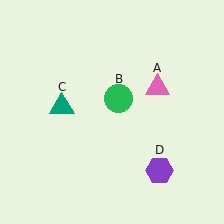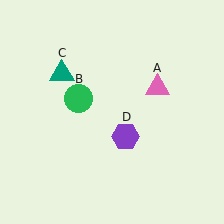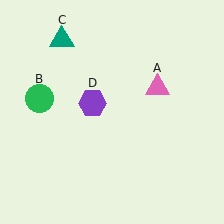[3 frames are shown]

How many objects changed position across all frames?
3 objects changed position: green circle (object B), teal triangle (object C), purple hexagon (object D).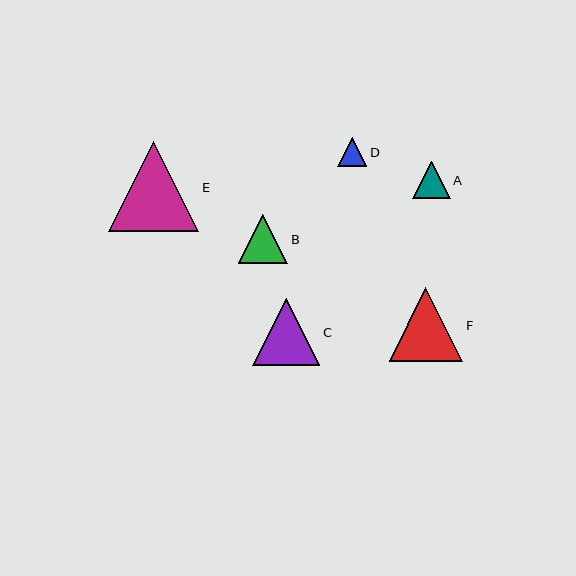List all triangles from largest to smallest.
From largest to smallest: E, F, C, B, A, D.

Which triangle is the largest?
Triangle E is the largest with a size of approximately 90 pixels.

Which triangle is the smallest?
Triangle D is the smallest with a size of approximately 30 pixels.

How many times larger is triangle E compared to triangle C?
Triangle E is approximately 1.3 times the size of triangle C.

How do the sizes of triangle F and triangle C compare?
Triangle F and triangle C are approximately the same size.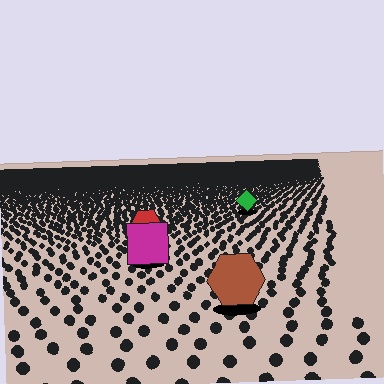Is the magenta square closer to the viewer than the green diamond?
Yes. The magenta square is closer — you can tell from the texture gradient: the ground texture is coarser near it.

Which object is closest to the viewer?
The brown hexagon is closest. The texture marks near it are larger and more spread out.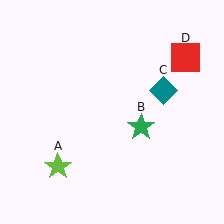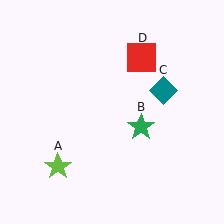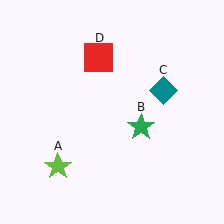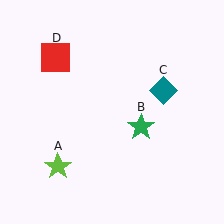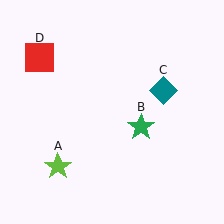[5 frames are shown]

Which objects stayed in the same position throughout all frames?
Lime star (object A) and green star (object B) and teal diamond (object C) remained stationary.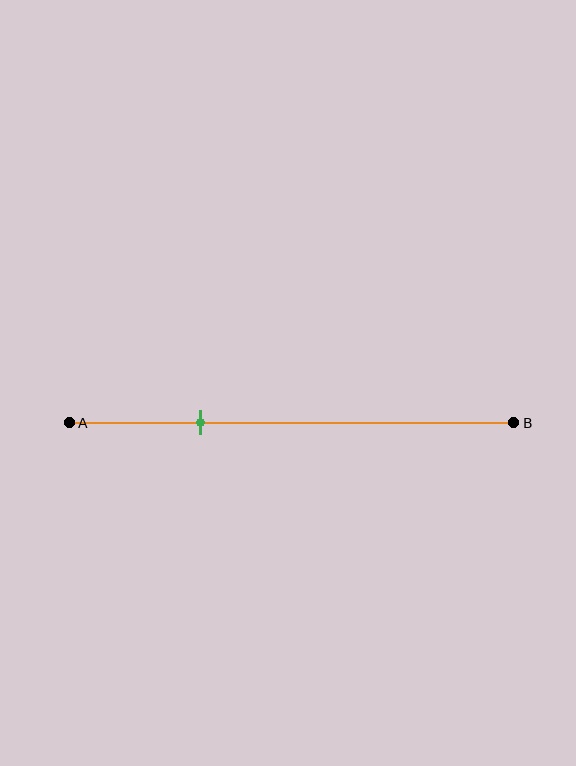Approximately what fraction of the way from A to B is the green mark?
The green mark is approximately 30% of the way from A to B.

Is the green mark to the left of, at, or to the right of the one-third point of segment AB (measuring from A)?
The green mark is to the left of the one-third point of segment AB.